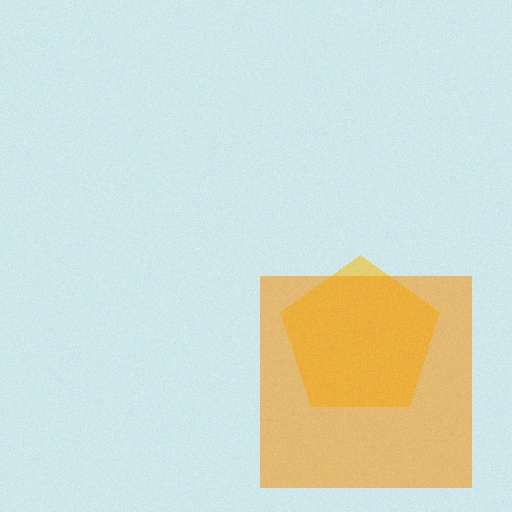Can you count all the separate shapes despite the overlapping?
Yes, there are 2 separate shapes.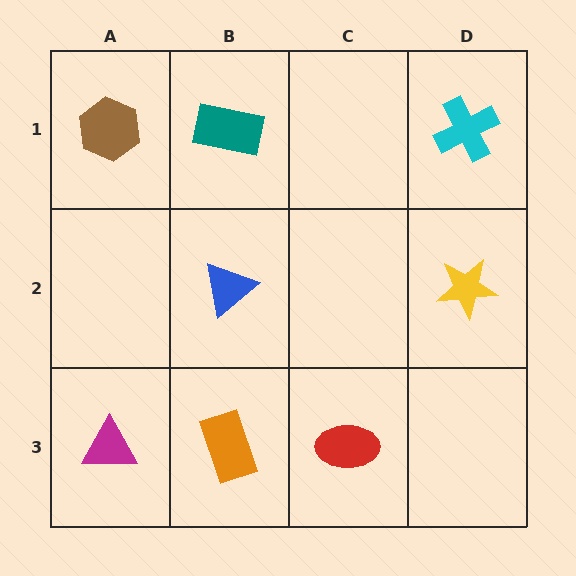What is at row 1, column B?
A teal rectangle.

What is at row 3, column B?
An orange rectangle.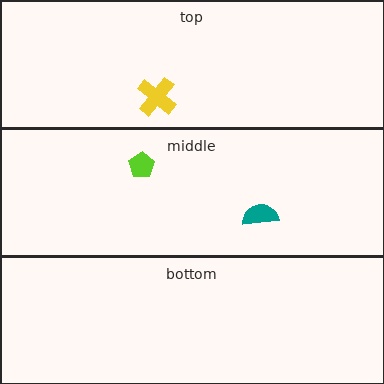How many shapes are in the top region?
1.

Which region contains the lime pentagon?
The middle region.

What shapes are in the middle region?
The lime pentagon, the teal semicircle.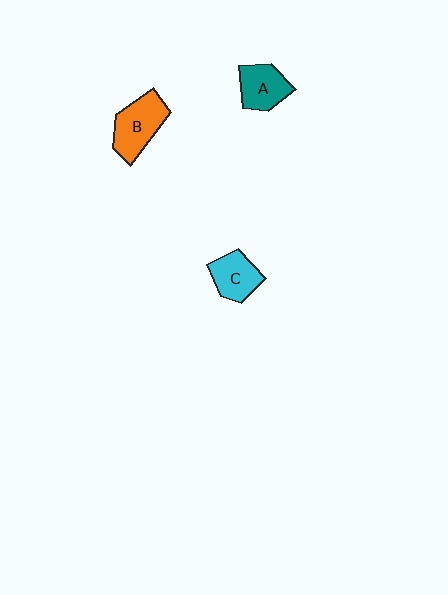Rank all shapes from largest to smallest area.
From largest to smallest: B (orange), A (teal), C (cyan).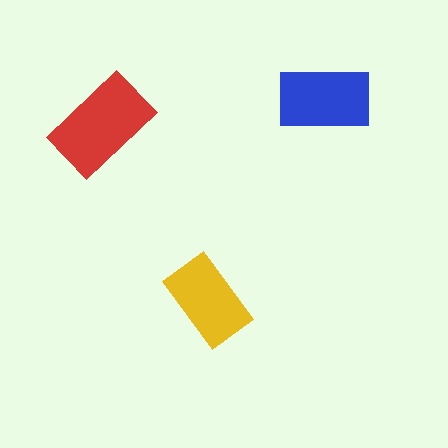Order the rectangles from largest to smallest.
the red one, the blue one, the yellow one.